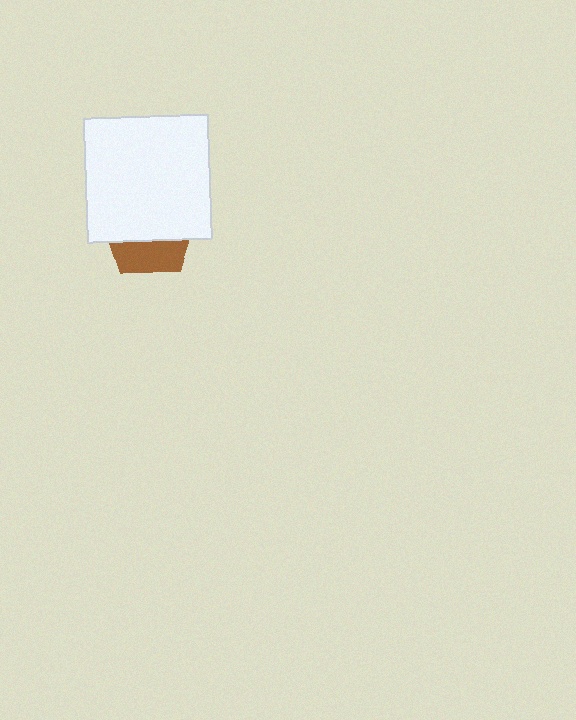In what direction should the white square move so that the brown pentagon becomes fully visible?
The white square should move up. That is the shortest direction to clear the overlap and leave the brown pentagon fully visible.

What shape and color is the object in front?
The object in front is a white square.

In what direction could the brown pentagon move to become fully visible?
The brown pentagon could move down. That would shift it out from behind the white square entirely.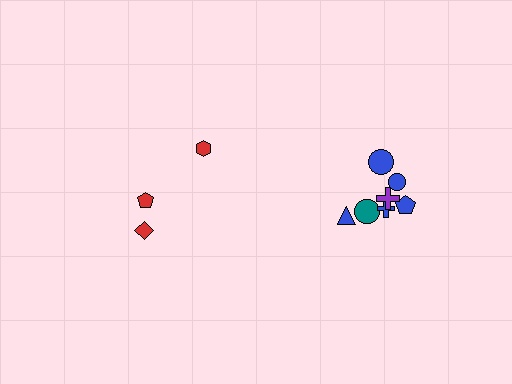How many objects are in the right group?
There are 7 objects.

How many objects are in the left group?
There are 3 objects.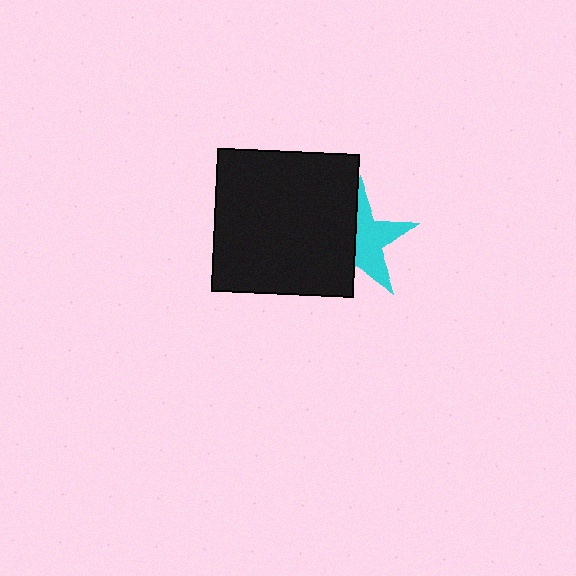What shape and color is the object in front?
The object in front is a black square.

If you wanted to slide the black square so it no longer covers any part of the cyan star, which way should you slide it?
Slide it left — that is the most direct way to separate the two shapes.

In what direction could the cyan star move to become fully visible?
The cyan star could move right. That would shift it out from behind the black square entirely.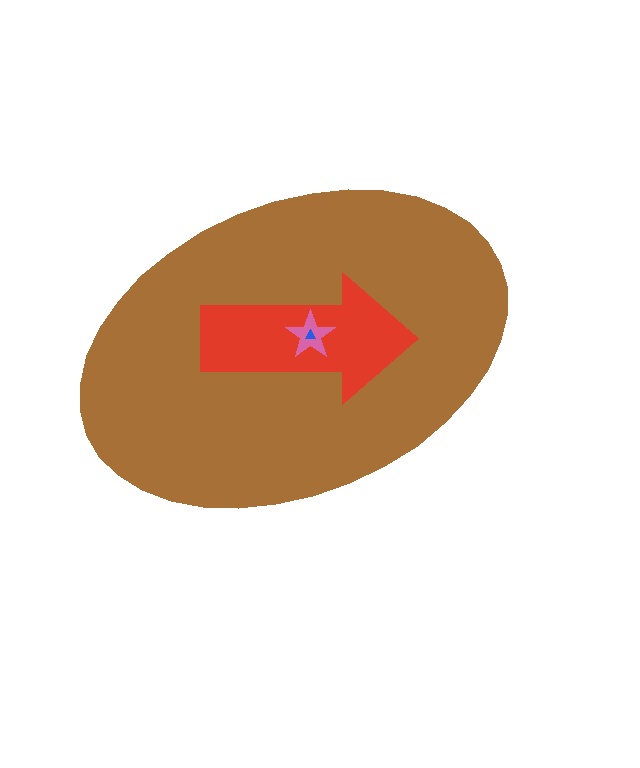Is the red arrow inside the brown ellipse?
Yes.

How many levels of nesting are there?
4.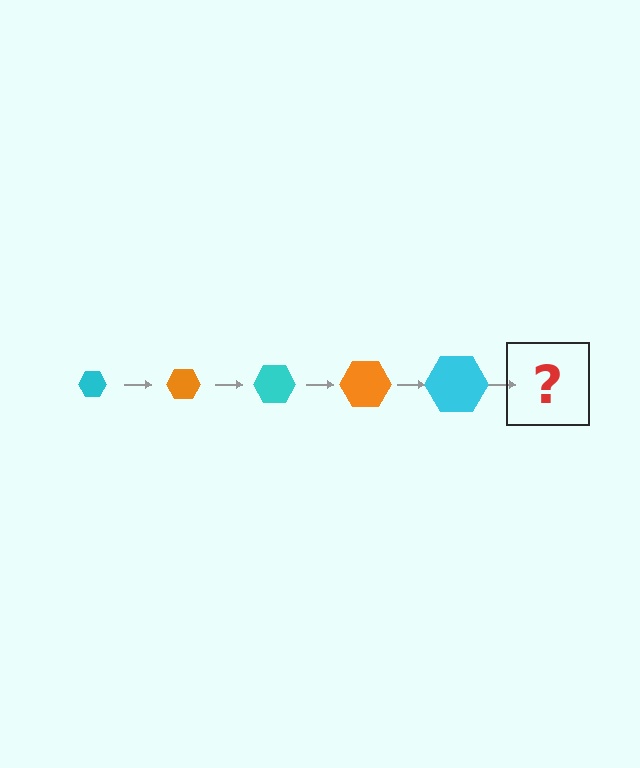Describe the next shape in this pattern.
It should be an orange hexagon, larger than the previous one.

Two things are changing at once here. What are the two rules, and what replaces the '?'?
The two rules are that the hexagon grows larger each step and the color cycles through cyan and orange. The '?' should be an orange hexagon, larger than the previous one.